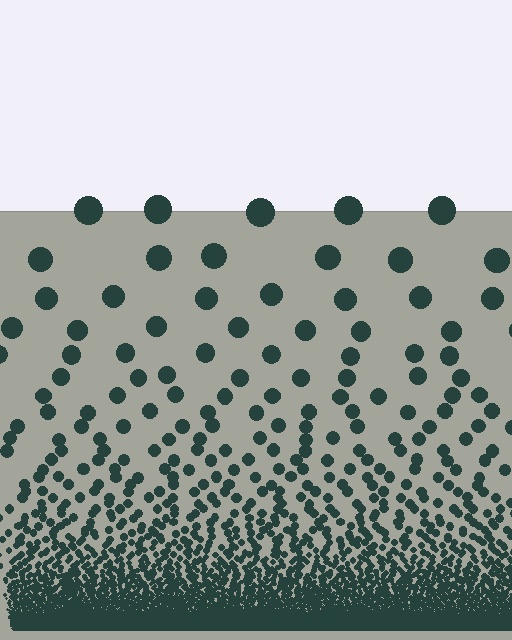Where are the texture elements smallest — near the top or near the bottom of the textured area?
Near the bottom.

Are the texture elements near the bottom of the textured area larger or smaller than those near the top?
Smaller. The gradient is inverted — elements near the bottom are smaller and denser.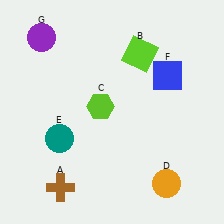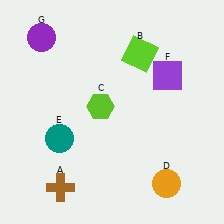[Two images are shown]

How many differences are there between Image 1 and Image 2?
There is 1 difference between the two images.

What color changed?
The square (F) changed from blue in Image 1 to purple in Image 2.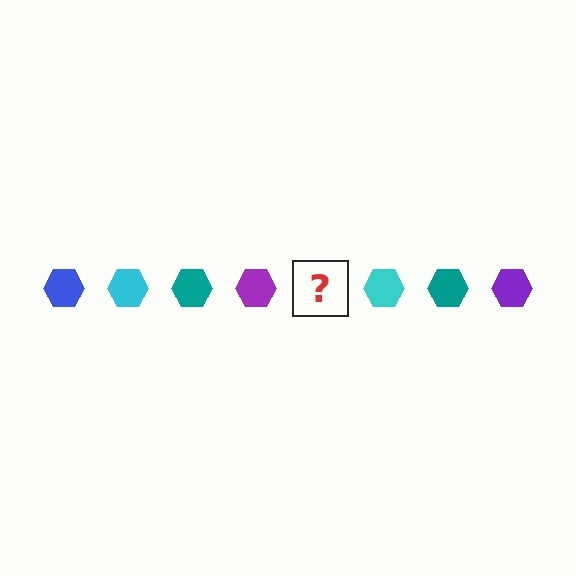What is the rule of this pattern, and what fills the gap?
The rule is that the pattern cycles through blue, cyan, teal, purple hexagons. The gap should be filled with a blue hexagon.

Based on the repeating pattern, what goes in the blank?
The blank should be a blue hexagon.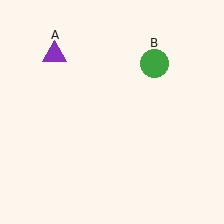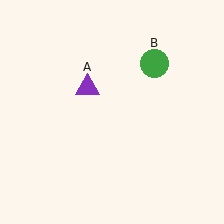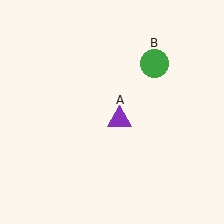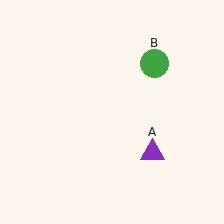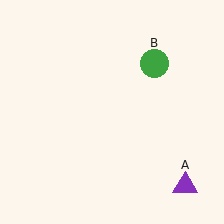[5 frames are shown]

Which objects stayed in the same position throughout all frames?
Green circle (object B) remained stationary.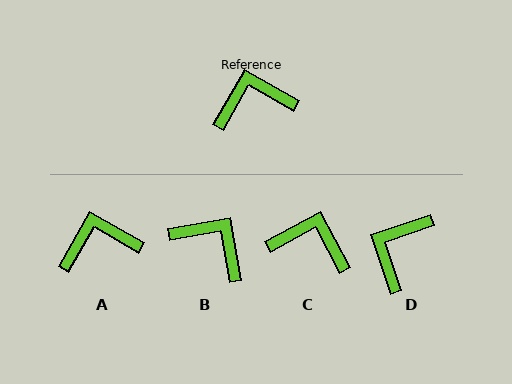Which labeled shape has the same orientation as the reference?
A.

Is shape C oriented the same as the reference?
No, it is off by about 32 degrees.